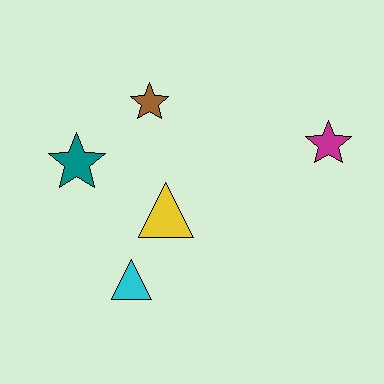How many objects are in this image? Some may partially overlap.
There are 5 objects.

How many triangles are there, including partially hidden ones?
There are 2 triangles.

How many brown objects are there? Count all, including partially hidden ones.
There is 1 brown object.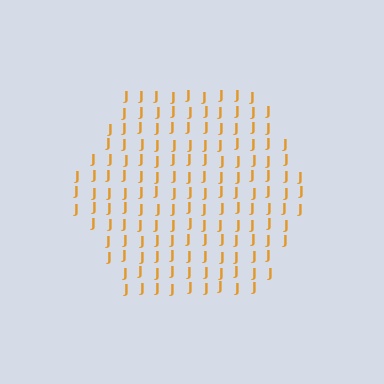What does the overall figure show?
The overall figure shows a hexagon.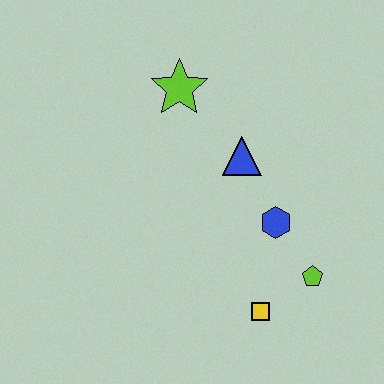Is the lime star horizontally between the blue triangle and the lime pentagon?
No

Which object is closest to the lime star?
The blue triangle is closest to the lime star.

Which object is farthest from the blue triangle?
The yellow square is farthest from the blue triangle.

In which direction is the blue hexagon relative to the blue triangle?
The blue hexagon is below the blue triangle.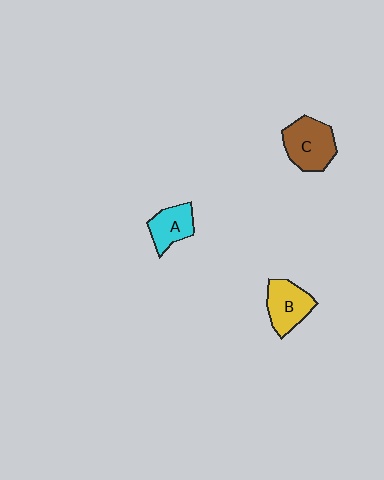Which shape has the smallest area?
Shape A (cyan).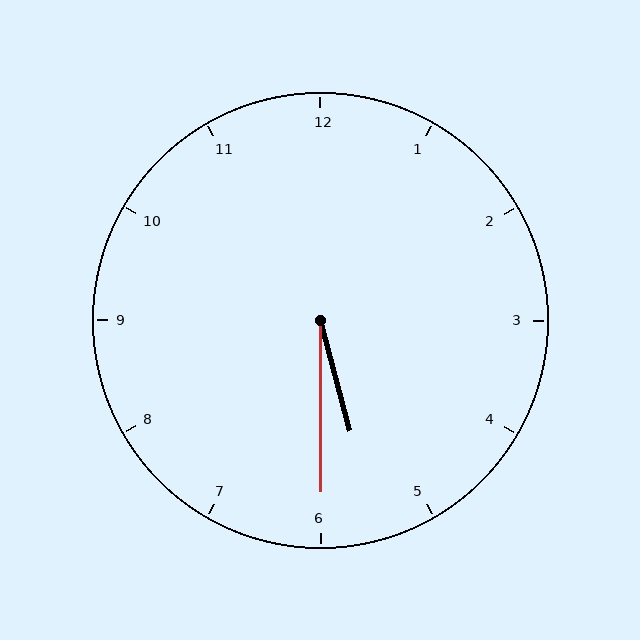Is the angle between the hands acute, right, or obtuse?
It is acute.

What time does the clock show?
5:30.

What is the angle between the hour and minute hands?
Approximately 15 degrees.